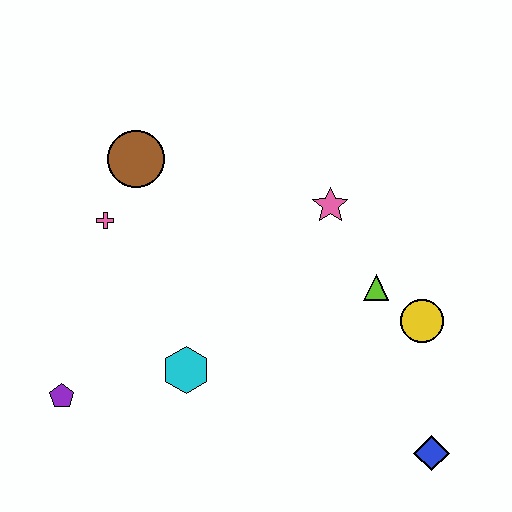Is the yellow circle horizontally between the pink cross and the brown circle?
No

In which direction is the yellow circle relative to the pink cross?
The yellow circle is to the right of the pink cross.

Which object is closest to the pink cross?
The brown circle is closest to the pink cross.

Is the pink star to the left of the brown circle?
No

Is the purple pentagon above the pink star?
No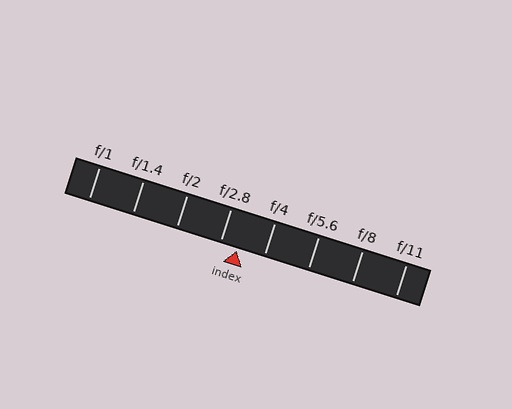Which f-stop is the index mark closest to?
The index mark is closest to f/2.8.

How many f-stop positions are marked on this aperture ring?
There are 8 f-stop positions marked.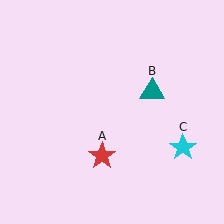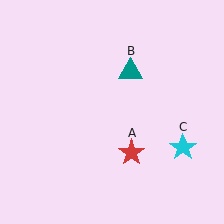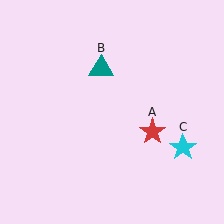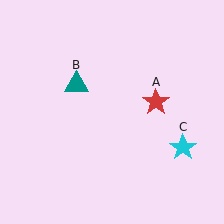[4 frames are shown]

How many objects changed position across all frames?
2 objects changed position: red star (object A), teal triangle (object B).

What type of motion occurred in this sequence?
The red star (object A), teal triangle (object B) rotated counterclockwise around the center of the scene.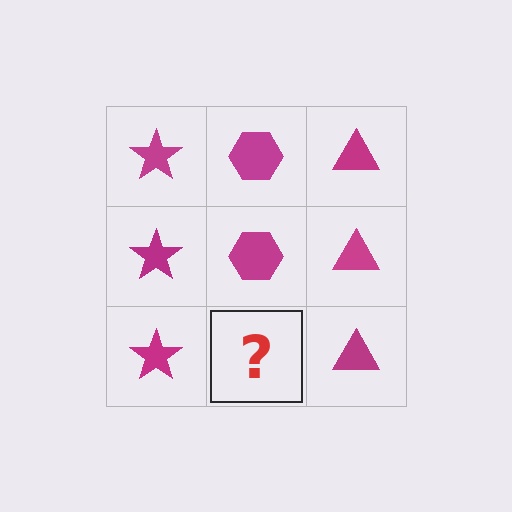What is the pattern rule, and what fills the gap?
The rule is that each column has a consistent shape. The gap should be filled with a magenta hexagon.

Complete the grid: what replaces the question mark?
The question mark should be replaced with a magenta hexagon.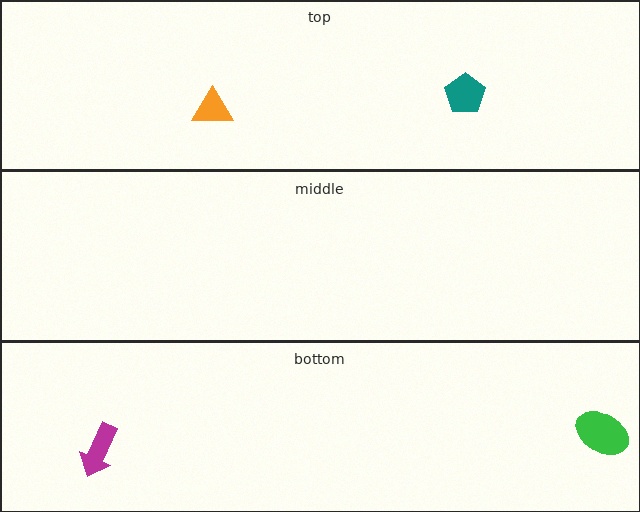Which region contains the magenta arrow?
The bottom region.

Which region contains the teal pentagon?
The top region.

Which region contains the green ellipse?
The bottom region.